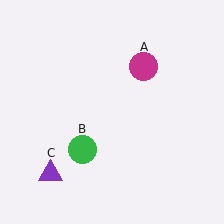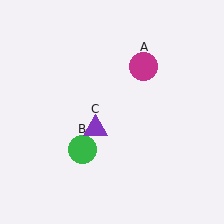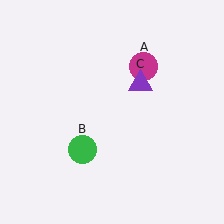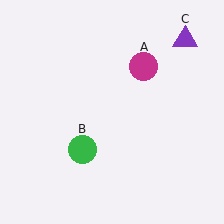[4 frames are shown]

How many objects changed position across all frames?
1 object changed position: purple triangle (object C).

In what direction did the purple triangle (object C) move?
The purple triangle (object C) moved up and to the right.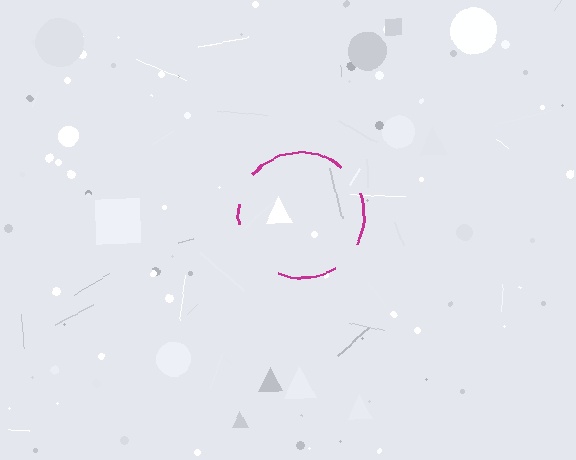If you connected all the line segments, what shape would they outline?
They would outline a circle.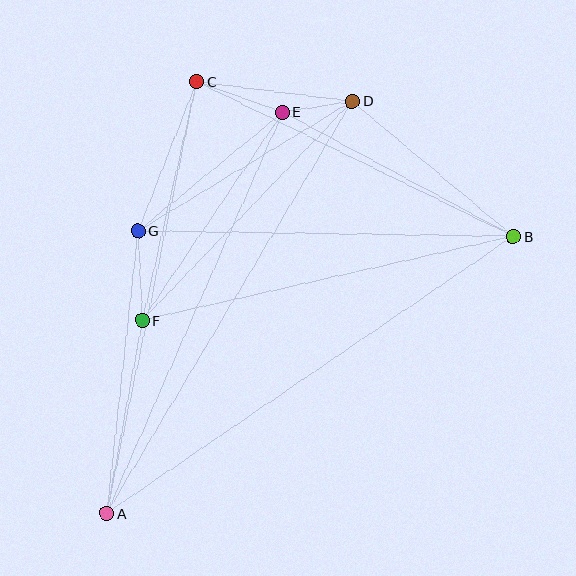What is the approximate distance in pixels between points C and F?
The distance between C and F is approximately 245 pixels.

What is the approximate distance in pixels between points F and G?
The distance between F and G is approximately 90 pixels.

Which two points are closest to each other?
Points D and E are closest to each other.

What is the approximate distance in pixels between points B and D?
The distance between B and D is approximately 210 pixels.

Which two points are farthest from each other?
Points A and B are farthest from each other.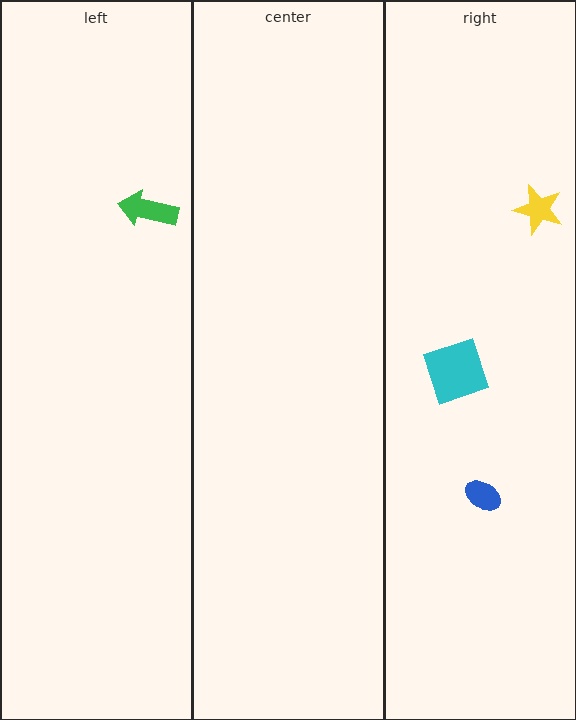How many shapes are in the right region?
3.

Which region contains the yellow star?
The right region.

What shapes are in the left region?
The green arrow.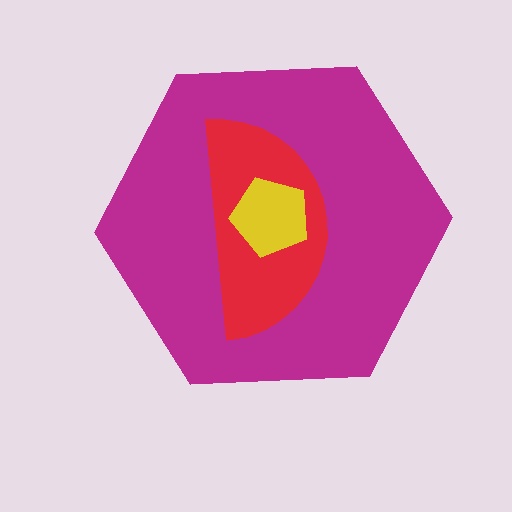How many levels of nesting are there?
3.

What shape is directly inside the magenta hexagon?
The red semicircle.